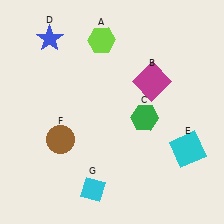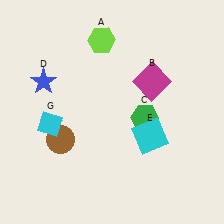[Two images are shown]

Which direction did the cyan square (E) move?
The cyan square (E) moved left.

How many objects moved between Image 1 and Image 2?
3 objects moved between the two images.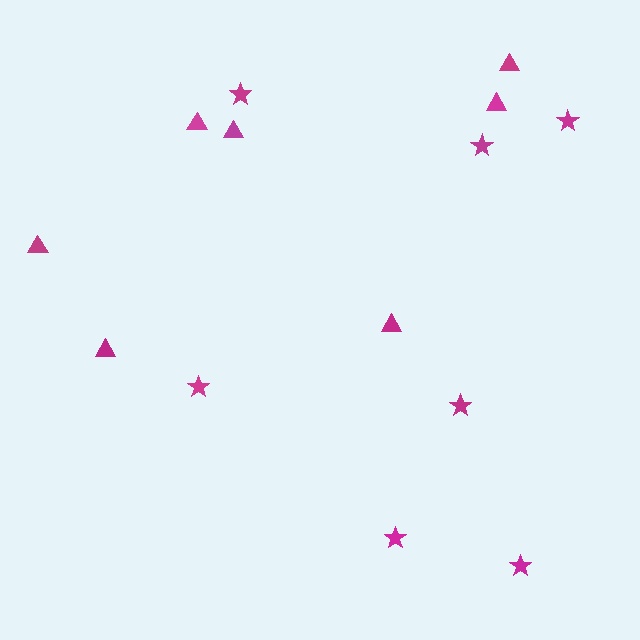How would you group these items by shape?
There are 2 groups: one group of triangles (7) and one group of stars (7).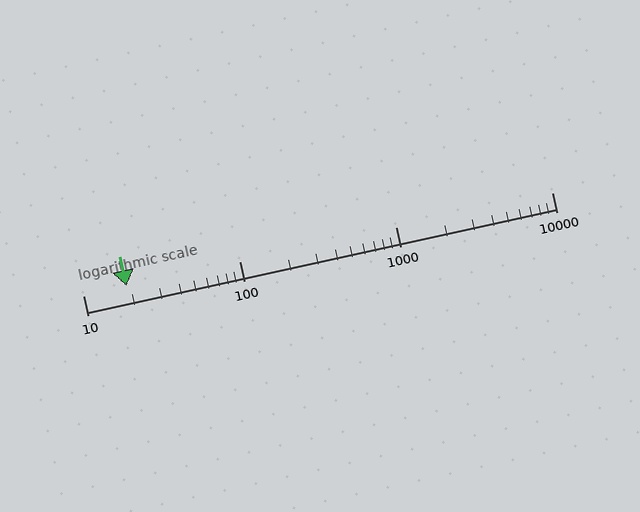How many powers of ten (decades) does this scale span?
The scale spans 3 decades, from 10 to 10000.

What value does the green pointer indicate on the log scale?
The pointer indicates approximately 19.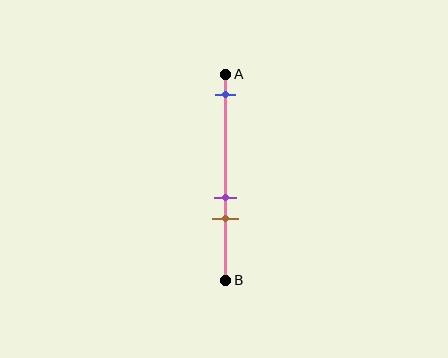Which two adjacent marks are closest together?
The purple and brown marks are the closest adjacent pair.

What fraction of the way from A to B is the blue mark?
The blue mark is approximately 10% (0.1) of the way from A to B.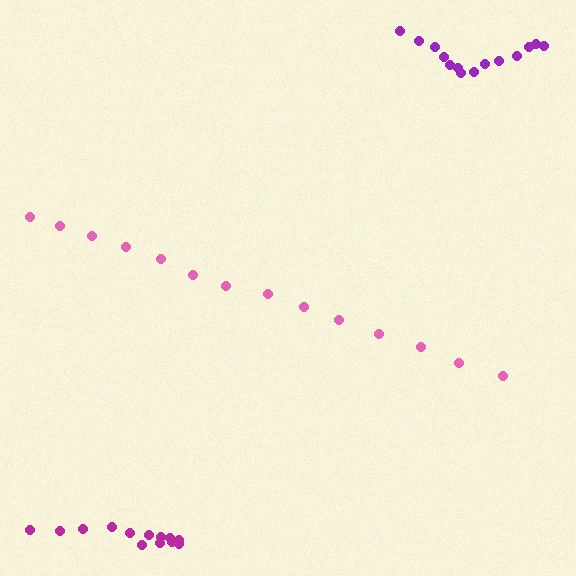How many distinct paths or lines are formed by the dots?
There are 3 distinct paths.